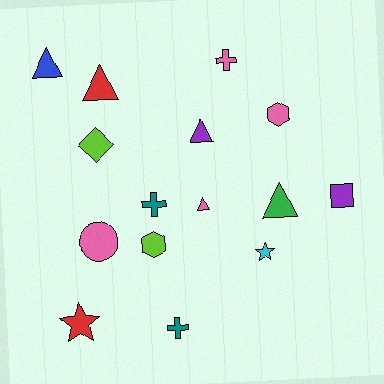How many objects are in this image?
There are 15 objects.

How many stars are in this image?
There are 2 stars.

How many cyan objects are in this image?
There is 1 cyan object.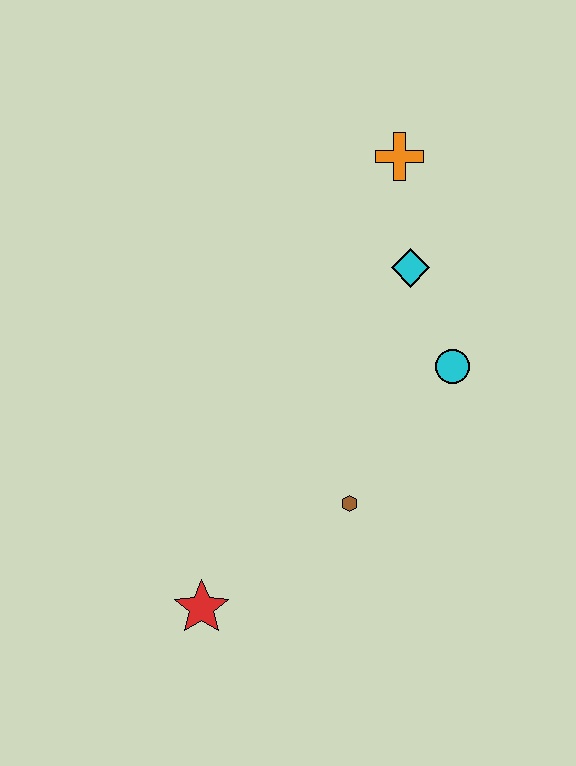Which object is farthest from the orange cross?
The red star is farthest from the orange cross.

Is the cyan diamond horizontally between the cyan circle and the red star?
Yes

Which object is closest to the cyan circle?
The cyan diamond is closest to the cyan circle.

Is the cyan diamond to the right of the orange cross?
Yes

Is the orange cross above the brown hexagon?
Yes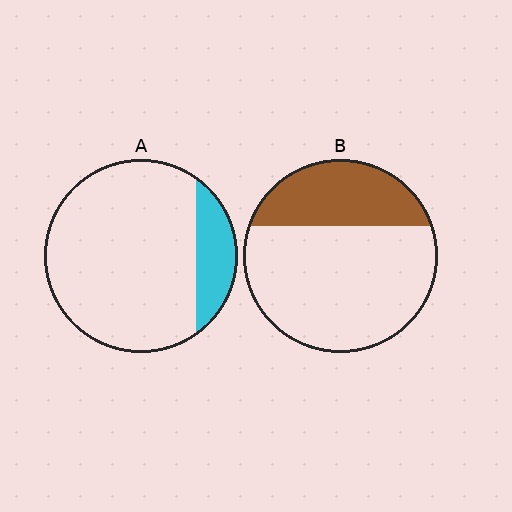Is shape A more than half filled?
No.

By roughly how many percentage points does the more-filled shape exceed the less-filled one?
By roughly 15 percentage points (B over A).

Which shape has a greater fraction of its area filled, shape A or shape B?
Shape B.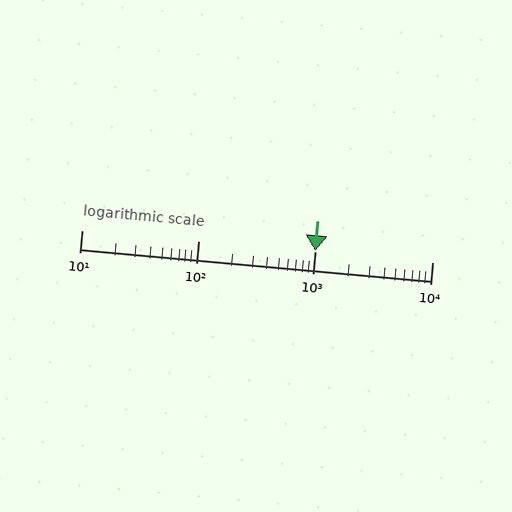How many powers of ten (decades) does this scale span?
The scale spans 3 decades, from 10 to 10000.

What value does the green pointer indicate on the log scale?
The pointer indicates approximately 1000.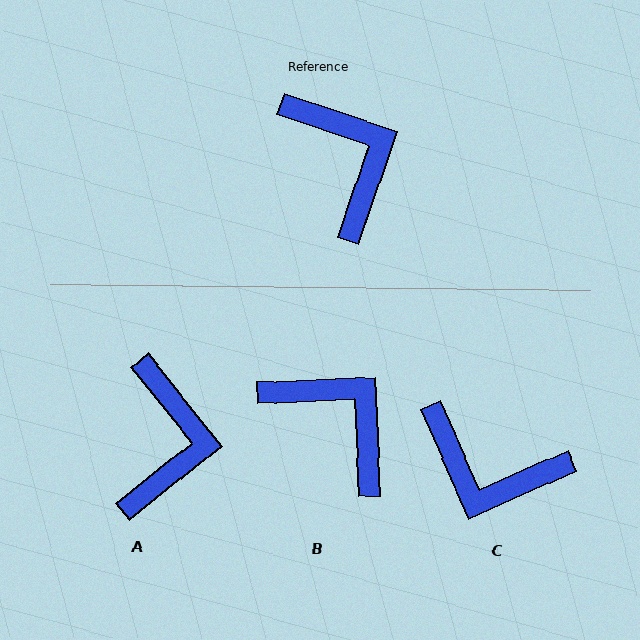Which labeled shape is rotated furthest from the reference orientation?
C, about 137 degrees away.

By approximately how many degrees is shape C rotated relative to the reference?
Approximately 137 degrees clockwise.